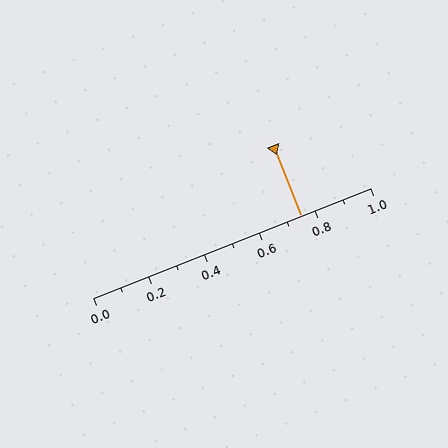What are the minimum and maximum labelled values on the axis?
The axis runs from 0.0 to 1.0.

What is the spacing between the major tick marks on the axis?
The major ticks are spaced 0.2 apart.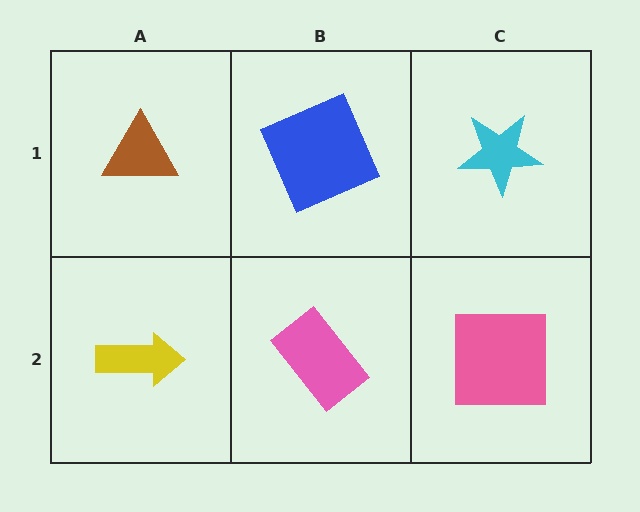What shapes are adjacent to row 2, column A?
A brown triangle (row 1, column A), a pink rectangle (row 2, column B).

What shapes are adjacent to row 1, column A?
A yellow arrow (row 2, column A), a blue square (row 1, column B).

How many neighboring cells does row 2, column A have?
2.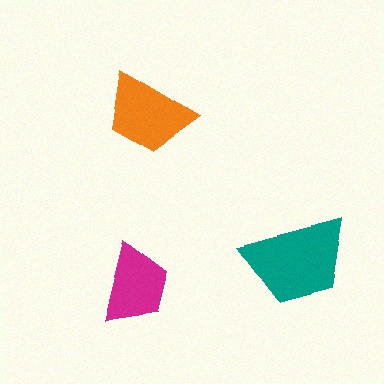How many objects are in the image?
There are 3 objects in the image.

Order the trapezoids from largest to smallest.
the teal one, the orange one, the magenta one.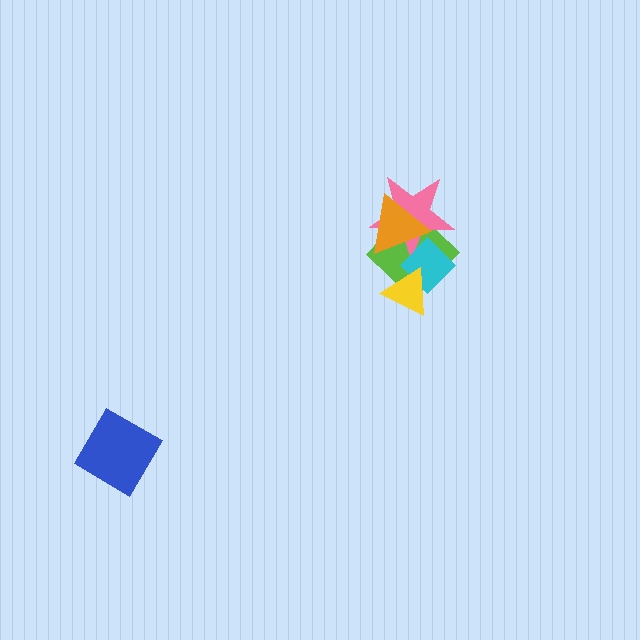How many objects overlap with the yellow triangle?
2 objects overlap with the yellow triangle.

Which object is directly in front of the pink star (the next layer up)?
The cyan diamond is directly in front of the pink star.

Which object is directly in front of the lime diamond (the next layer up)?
The pink star is directly in front of the lime diamond.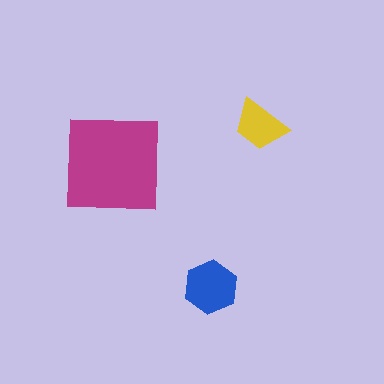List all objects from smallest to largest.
The yellow trapezoid, the blue hexagon, the magenta square.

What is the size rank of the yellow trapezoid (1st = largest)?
3rd.